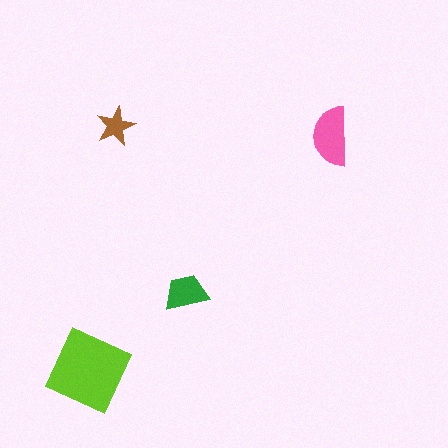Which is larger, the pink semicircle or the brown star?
The pink semicircle.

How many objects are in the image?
There are 4 objects in the image.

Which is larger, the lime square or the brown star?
The lime square.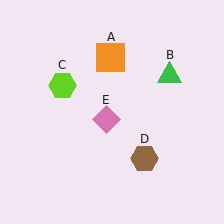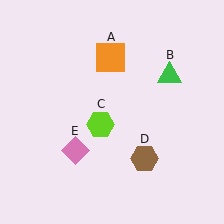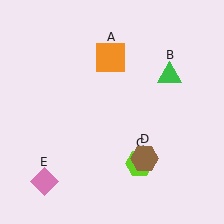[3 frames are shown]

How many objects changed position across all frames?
2 objects changed position: lime hexagon (object C), pink diamond (object E).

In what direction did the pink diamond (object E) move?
The pink diamond (object E) moved down and to the left.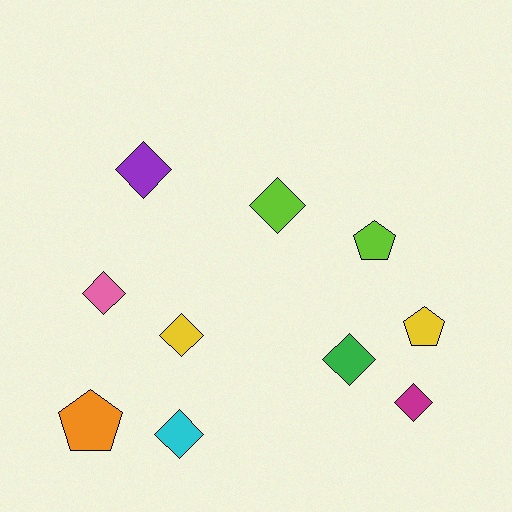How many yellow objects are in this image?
There are 2 yellow objects.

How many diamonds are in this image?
There are 7 diamonds.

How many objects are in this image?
There are 10 objects.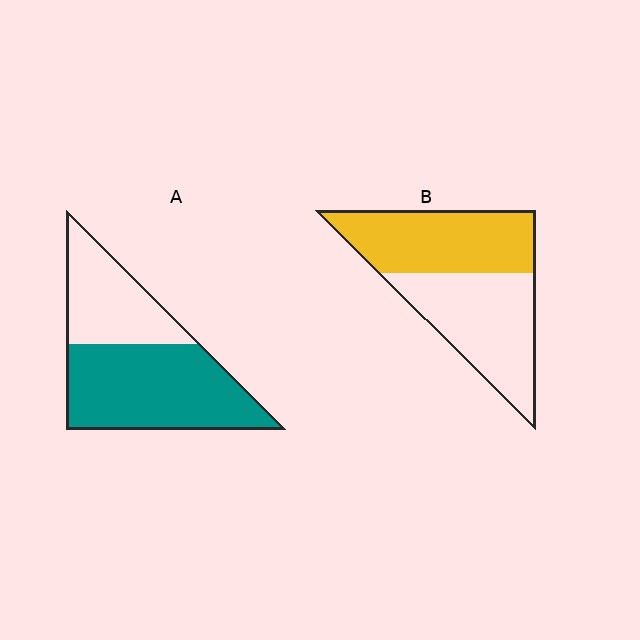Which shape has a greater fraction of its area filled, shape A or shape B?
Shape A.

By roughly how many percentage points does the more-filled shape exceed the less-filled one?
By roughly 15 percentage points (A over B).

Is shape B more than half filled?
Roughly half.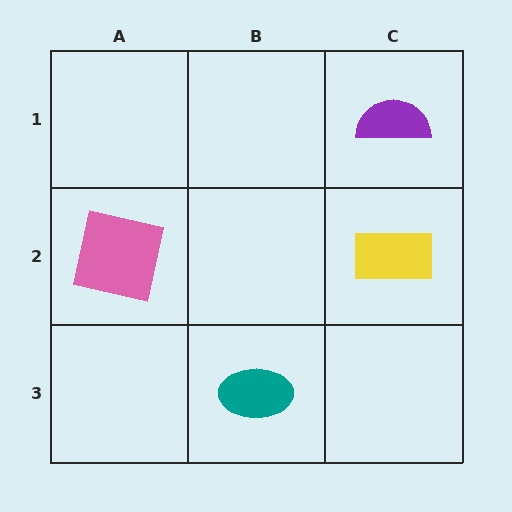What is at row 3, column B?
A teal ellipse.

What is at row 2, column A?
A pink square.